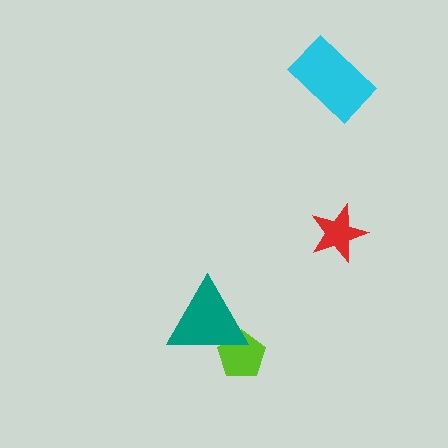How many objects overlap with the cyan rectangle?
0 objects overlap with the cyan rectangle.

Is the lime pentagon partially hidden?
Yes, it is partially covered by another shape.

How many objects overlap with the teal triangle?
1 object overlaps with the teal triangle.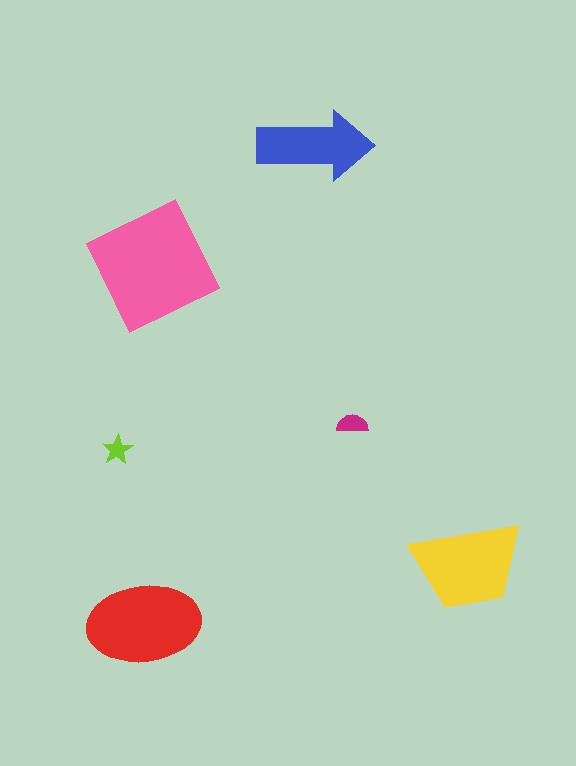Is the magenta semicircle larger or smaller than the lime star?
Larger.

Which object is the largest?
The pink square.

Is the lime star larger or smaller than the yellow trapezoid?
Smaller.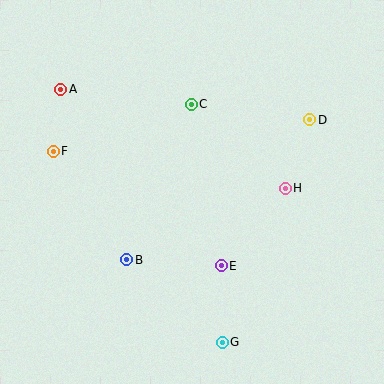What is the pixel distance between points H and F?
The distance between H and F is 235 pixels.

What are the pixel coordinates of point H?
Point H is at (285, 188).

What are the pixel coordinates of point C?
Point C is at (191, 104).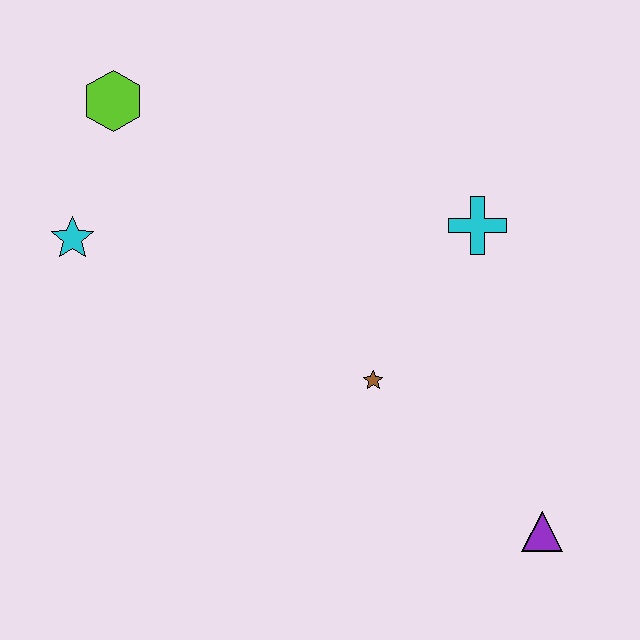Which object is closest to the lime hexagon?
The cyan star is closest to the lime hexagon.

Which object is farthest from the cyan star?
The purple triangle is farthest from the cyan star.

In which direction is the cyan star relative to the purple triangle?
The cyan star is to the left of the purple triangle.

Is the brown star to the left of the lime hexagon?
No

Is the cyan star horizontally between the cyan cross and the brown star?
No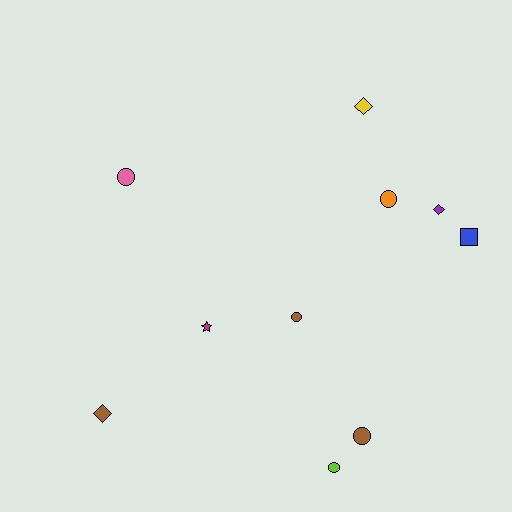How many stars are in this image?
There is 1 star.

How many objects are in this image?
There are 10 objects.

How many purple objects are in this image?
There is 1 purple object.